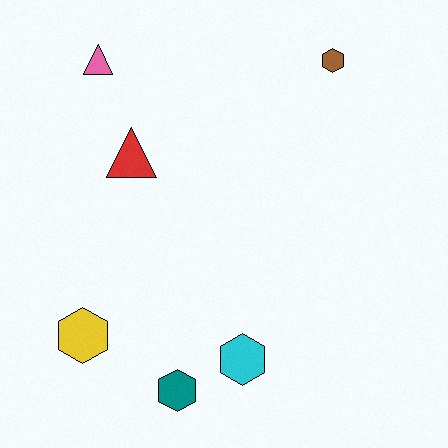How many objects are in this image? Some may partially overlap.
There are 6 objects.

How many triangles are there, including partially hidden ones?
There are 2 triangles.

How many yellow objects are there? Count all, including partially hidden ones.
There is 1 yellow object.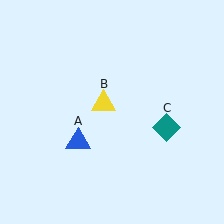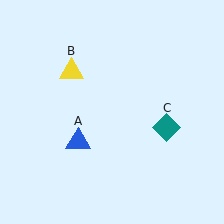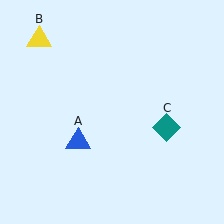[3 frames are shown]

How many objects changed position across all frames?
1 object changed position: yellow triangle (object B).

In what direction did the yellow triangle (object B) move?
The yellow triangle (object B) moved up and to the left.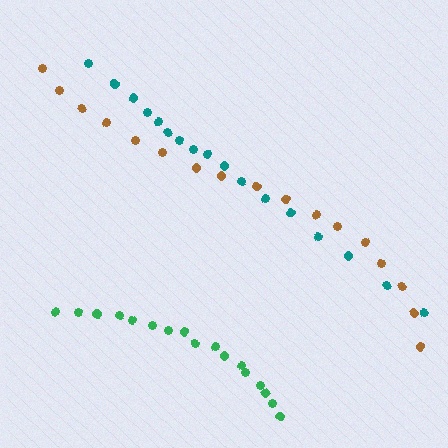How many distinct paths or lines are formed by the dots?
There are 3 distinct paths.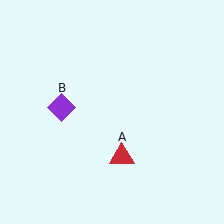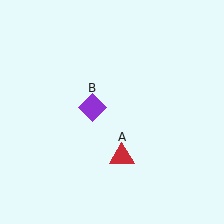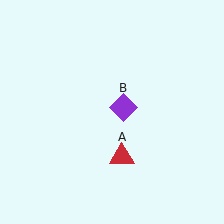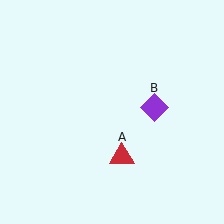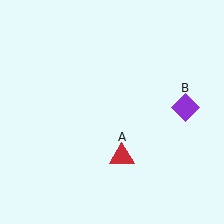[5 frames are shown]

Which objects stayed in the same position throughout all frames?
Red triangle (object A) remained stationary.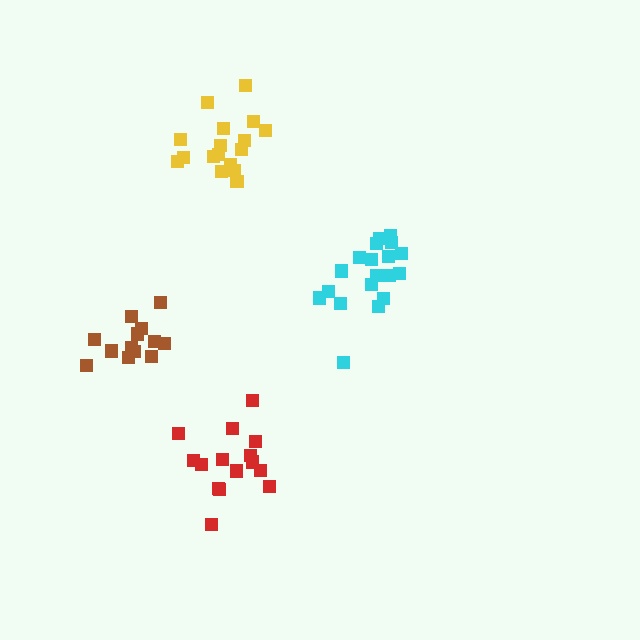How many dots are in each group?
Group 1: 17 dots, Group 2: 15 dots, Group 3: 13 dots, Group 4: 19 dots (64 total).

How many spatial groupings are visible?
There are 4 spatial groupings.